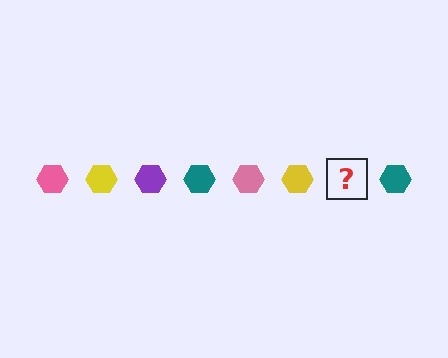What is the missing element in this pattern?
The missing element is a purple hexagon.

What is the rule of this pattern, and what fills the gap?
The rule is that the pattern cycles through pink, yellow, purple, teal hexagons. The gap should be filled with a purple hexagon.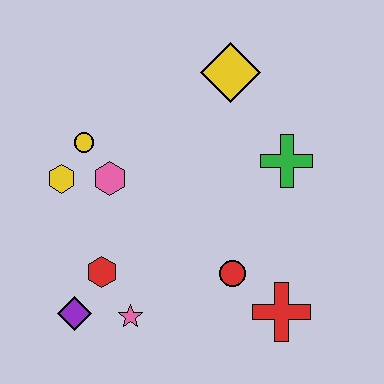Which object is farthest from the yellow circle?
The red cross is farthest from the yellow circle.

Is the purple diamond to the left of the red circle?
Yes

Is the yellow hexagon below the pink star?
No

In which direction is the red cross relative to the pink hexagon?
The red cross is to the right of the pink hexagon.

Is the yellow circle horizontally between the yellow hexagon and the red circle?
Yes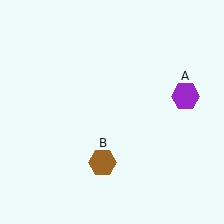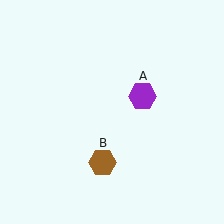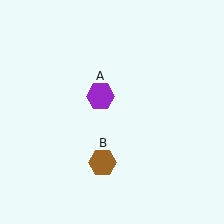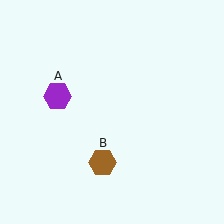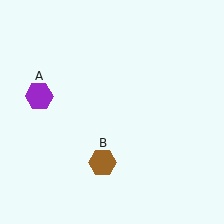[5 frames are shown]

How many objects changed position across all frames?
1 object changed position: purple hexagon (object A).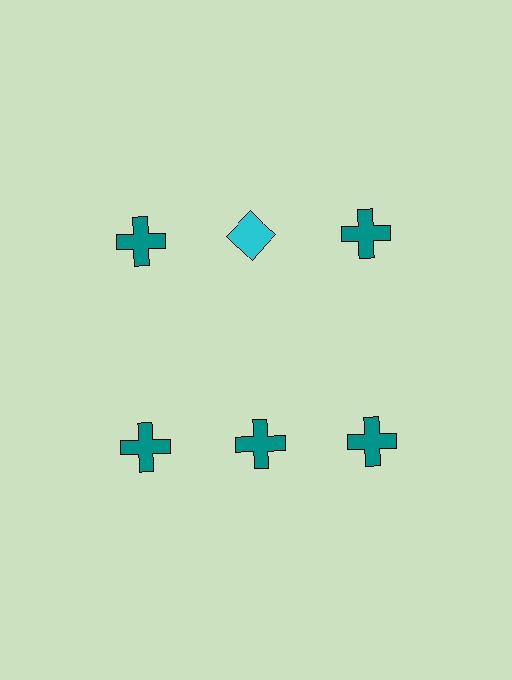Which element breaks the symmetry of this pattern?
The cyan diamond in the top row, second from left column breaks the symmetry. All other shapes are teal crosses.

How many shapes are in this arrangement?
There are 6 shapes arranged in a grid pattern.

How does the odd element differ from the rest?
It differs in both color (cyan instead of teal) and shape (diamond instead of cross).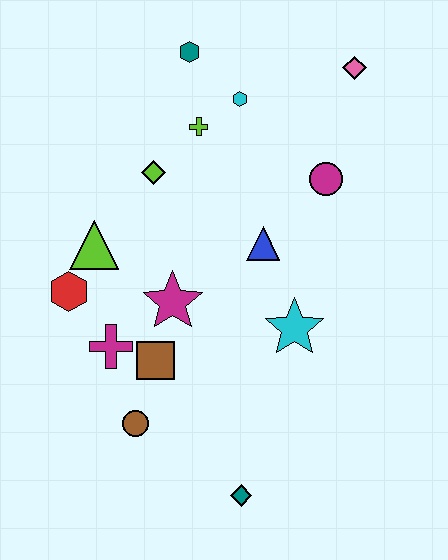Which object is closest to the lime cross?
The cyan hexagon is closest to the lime cross.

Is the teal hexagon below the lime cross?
No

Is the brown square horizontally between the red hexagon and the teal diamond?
Yes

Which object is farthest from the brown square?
The pink diamond is farthest from the brown square.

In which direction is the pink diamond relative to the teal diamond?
The pink diamond is above the teal diamond.